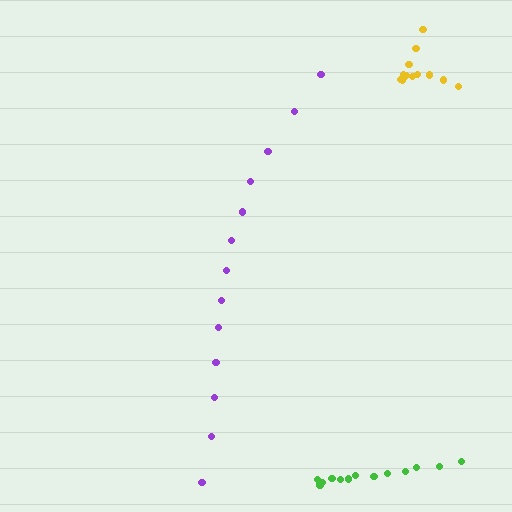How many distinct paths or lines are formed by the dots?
There are 3 distinct paths.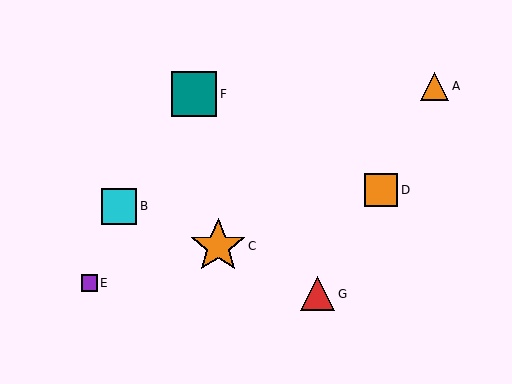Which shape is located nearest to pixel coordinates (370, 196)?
The orange square (labeled D) at (381, 190) is nearest to that location.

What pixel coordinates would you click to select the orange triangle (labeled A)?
Click at (434, 86) to select the orange triangle A.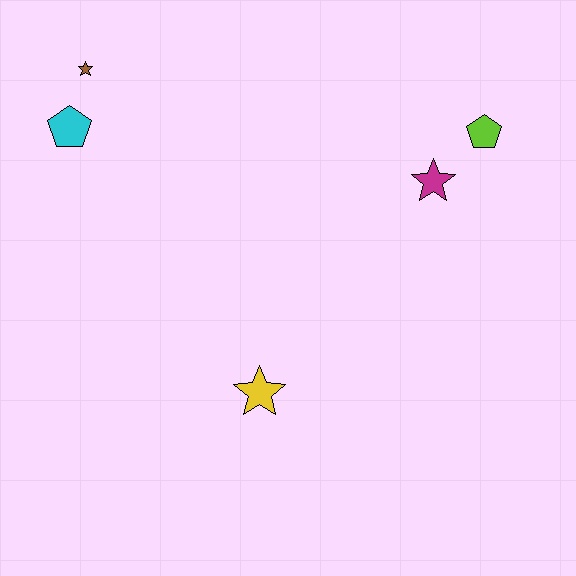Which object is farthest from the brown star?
The lime pentagon is farthest from the brown star.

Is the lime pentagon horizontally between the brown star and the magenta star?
No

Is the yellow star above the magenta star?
No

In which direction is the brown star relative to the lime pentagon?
The brown star is to the left of the lime pentagon.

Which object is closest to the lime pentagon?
The magenta star is closest to the lime pentagon.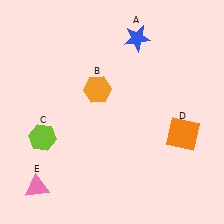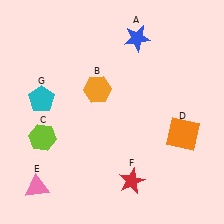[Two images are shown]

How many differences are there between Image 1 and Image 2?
There are 2 differences between the two images.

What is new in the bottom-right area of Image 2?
A red star (F) was added in the bottom-right area of Image 2.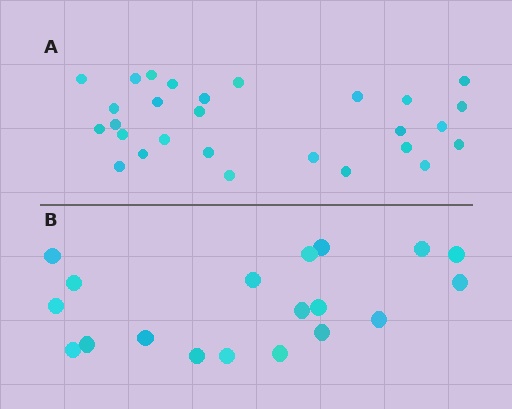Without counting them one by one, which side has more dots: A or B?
Region A (the top region) has more dots.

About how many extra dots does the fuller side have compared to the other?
Region A has roughly 8 or so more dots than region B.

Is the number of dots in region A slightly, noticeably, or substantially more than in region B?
Region A has substantially more. The ratio is roughly 1.5 to 1.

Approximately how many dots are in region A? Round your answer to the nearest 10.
About 30 dots. (The exact count is 28, which rounds to 30.)